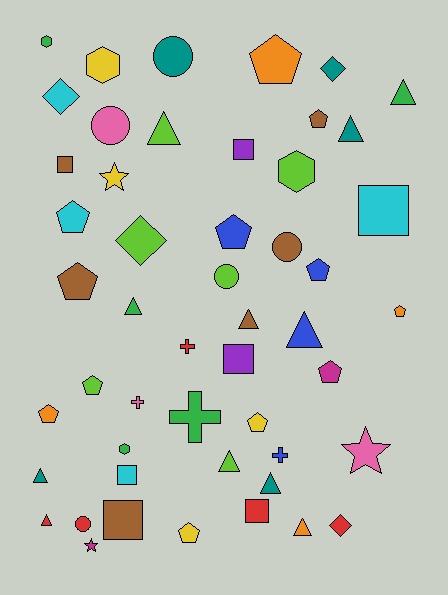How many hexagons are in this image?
There are 4 hexagons.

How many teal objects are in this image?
There are 5 teal objects.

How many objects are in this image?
There are 50 objects.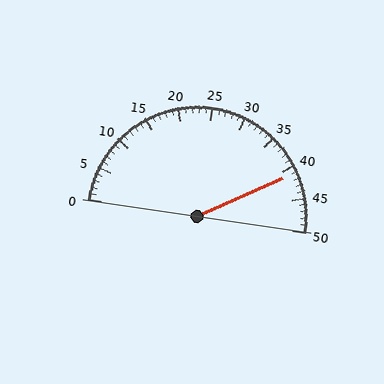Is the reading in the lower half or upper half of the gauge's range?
The reading is in the upper half of the range (0 to 50).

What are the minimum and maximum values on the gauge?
The gauge ranges from 0 to 50.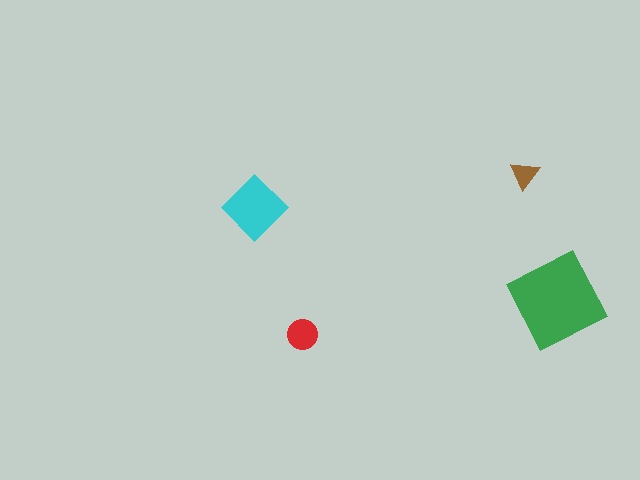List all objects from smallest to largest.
The brown triangle, the red circle, the cyan diamond, the green square.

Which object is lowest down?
The red circle is bottommost.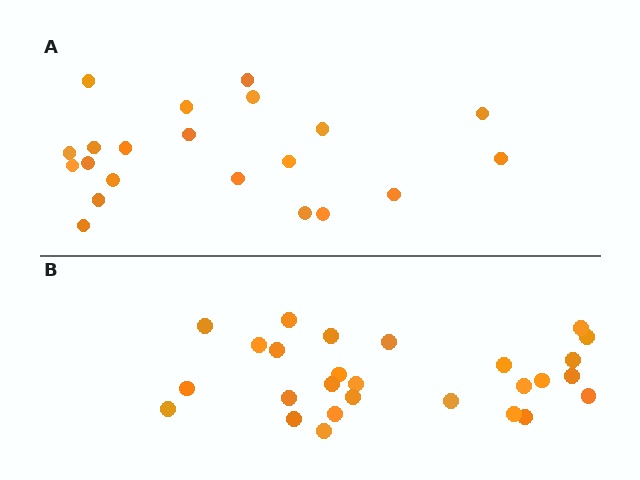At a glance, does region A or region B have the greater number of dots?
Region B (the bottom region) has more dots.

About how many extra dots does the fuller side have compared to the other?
Region B has about 6 more dots than region A.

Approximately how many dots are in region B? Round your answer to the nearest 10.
About 30 dots. (The exact count is 27, which rounds to 30.)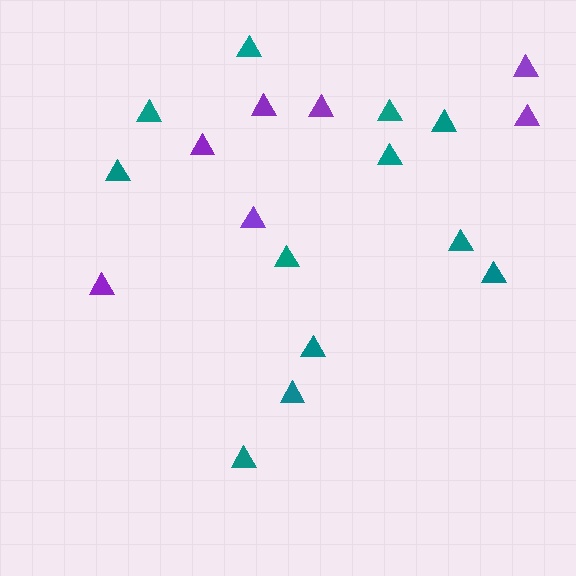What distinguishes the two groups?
There are 2 groups: one group of purple triangles (7) and one group of teal triangles (12).